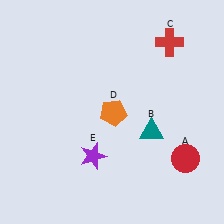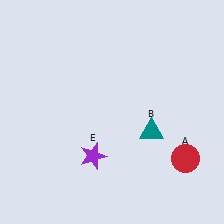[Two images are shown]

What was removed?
The red cross (C), the orange pentagon (D) were removed in Image 2.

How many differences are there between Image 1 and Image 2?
There are 2 differences between the two images.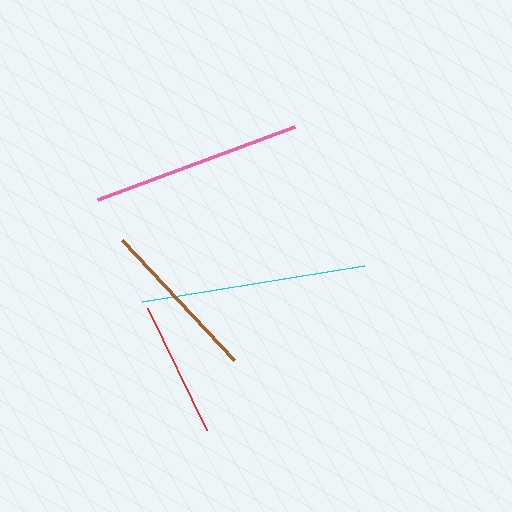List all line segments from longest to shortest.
From longest to shortest: cyan, pink, brown, red.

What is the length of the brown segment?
The brown segment is approximately 165 pixels long.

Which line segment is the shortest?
The red line is the shortest at approximately 135 pixels.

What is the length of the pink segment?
The pink segment is approximately 211 pixels long.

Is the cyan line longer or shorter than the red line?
The cyan line is longer than the red line.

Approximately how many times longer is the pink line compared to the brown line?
The pink line is approximately 1.3 times the length of the brown line.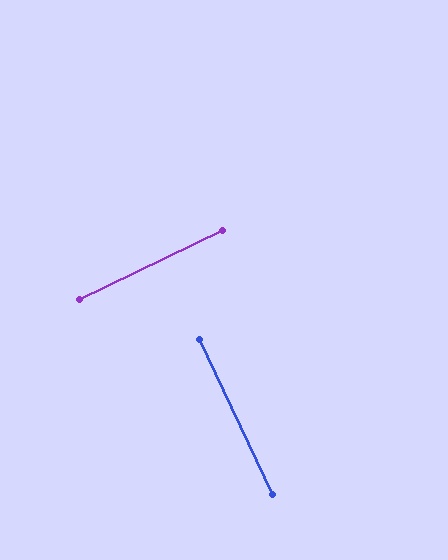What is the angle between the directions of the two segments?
Approximately 90 degrees.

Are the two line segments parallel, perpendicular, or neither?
Perpendicular — they meet at approximately 90°.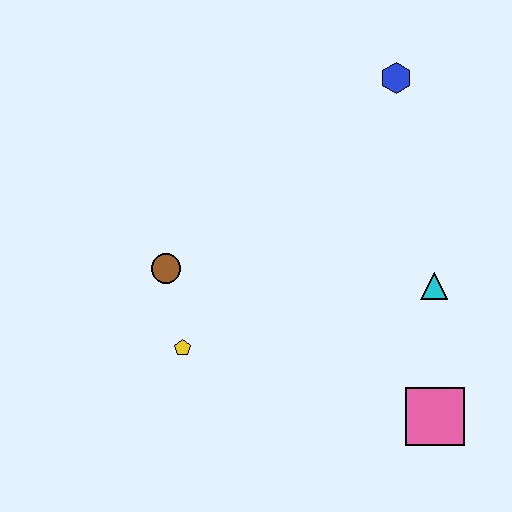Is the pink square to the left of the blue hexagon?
No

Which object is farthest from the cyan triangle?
The brown circle is farthest from the cyan triangle.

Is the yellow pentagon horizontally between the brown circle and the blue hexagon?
Yes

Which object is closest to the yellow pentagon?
The brown circle is closest to the yellow pentagon.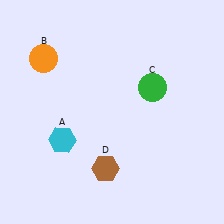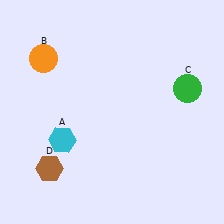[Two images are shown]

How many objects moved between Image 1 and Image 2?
2 objects moved between the two images.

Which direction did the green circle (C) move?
The green circle (C) moved right.